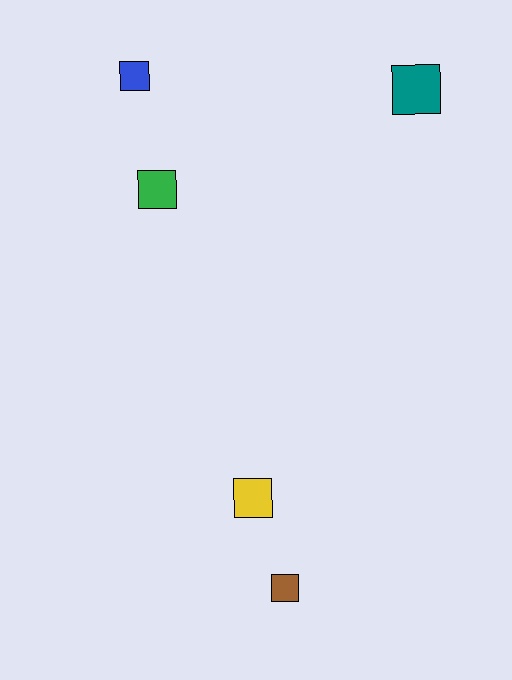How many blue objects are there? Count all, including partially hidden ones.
There is 1 blue object.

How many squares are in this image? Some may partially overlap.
There are 5 squares.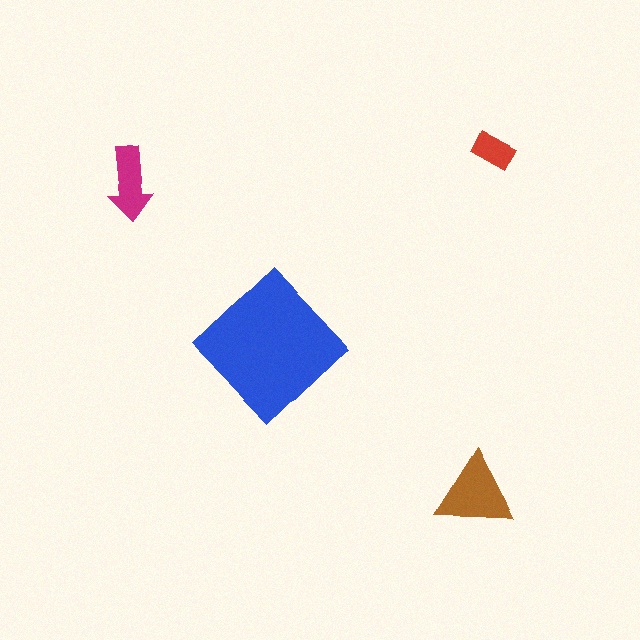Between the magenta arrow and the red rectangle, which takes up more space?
The magenta arrow.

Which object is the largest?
The blue diamond.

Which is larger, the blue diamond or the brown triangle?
The blue diamond.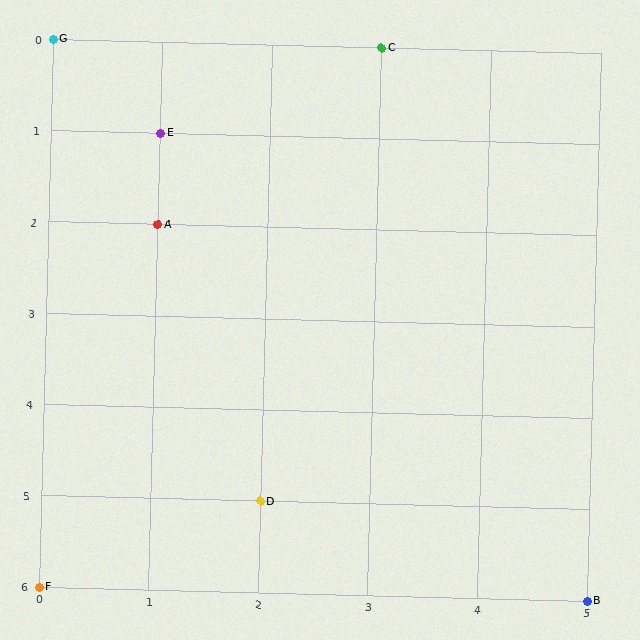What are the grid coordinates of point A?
Point A is at grid coordinates (1, 2).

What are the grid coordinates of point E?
Point E is at grid coordinates (1, 1).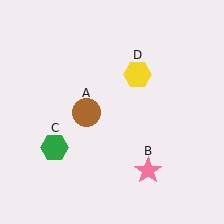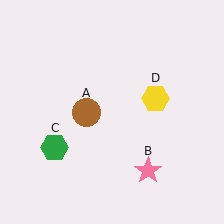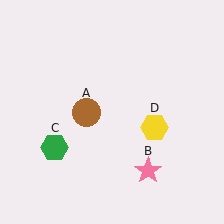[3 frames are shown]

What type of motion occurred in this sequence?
The yellow hexagon (object D) rotated clockwise around the center of the scene.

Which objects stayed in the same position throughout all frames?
Brown circle (object A) and pink star (object B) and green hexagon (object C) remained stationary.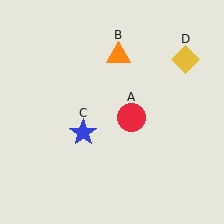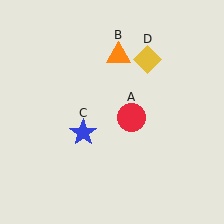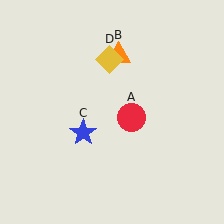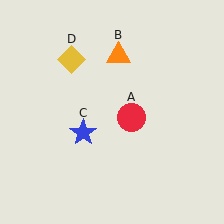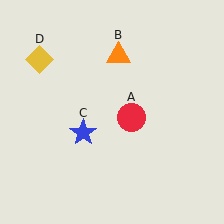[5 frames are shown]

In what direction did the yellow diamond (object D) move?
The yellow diamond (object D) moved left.